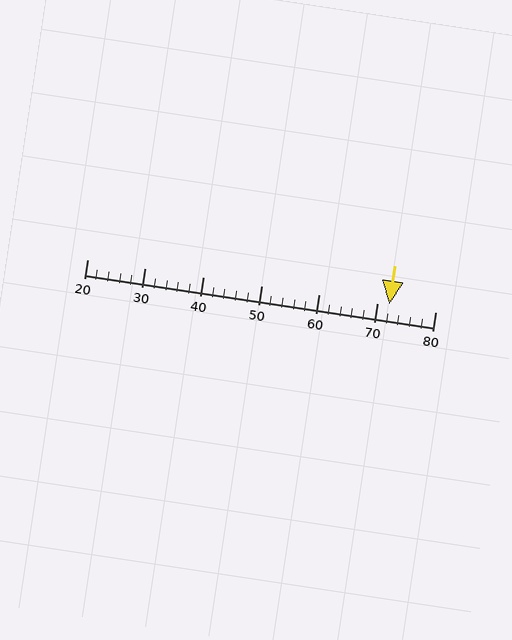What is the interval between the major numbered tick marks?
The major tick marks are spaced 10 units apart.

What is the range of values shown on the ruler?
The ruler shows values from 20 to 80.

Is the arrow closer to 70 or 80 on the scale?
The arrow is closer to 70.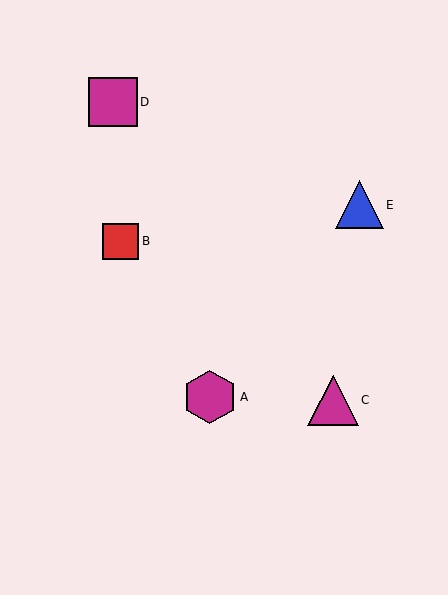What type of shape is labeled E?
Shape E is a blue triangle.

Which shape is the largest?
The magenta hexagon (labeled A) is the largest.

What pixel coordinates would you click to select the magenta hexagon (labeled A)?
Click at (210, 397) to select the magenta hexagon A.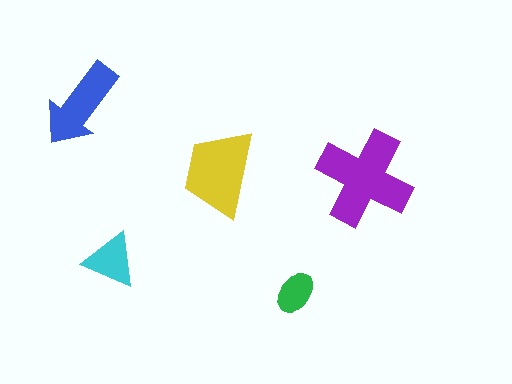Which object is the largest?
The purple cross.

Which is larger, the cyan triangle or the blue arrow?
The blue arrow.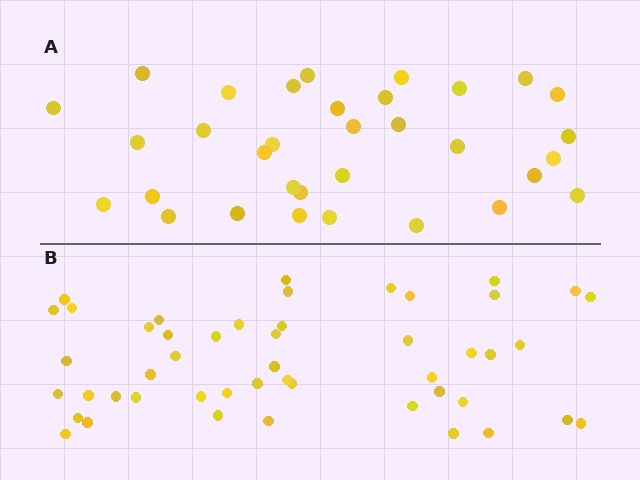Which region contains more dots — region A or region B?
Region B (the bottom region) has more dots.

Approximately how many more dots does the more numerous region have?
Region B has approximately 15 more dots than region A.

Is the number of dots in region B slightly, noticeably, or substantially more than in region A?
Region B has substantially more. The ratio is roughly 1.5 to 1.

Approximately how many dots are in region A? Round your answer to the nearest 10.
About 30 dots. (The exact count is 33, which rounds to 30.)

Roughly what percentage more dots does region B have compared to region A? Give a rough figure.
About 45% more.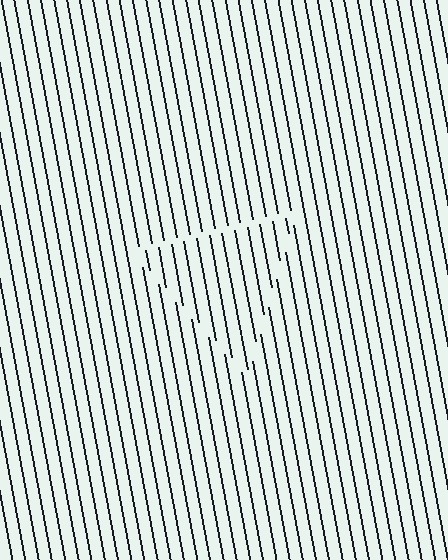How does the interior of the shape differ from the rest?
The interior of the shape contains the same grating, shifted by half a period — the contour is defined by the phase discontinuity where line-ends from the inner and outer gratings abut.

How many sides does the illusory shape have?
3 sides — the line-ends trace a triangle.